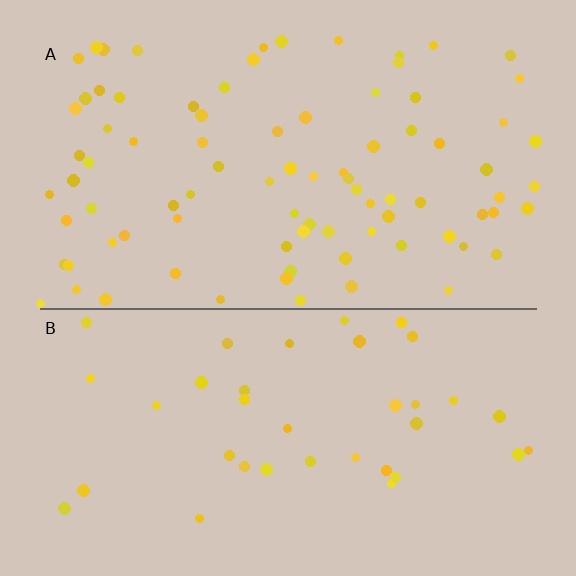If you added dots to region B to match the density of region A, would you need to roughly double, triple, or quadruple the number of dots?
Approximately double.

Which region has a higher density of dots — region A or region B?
A (the top).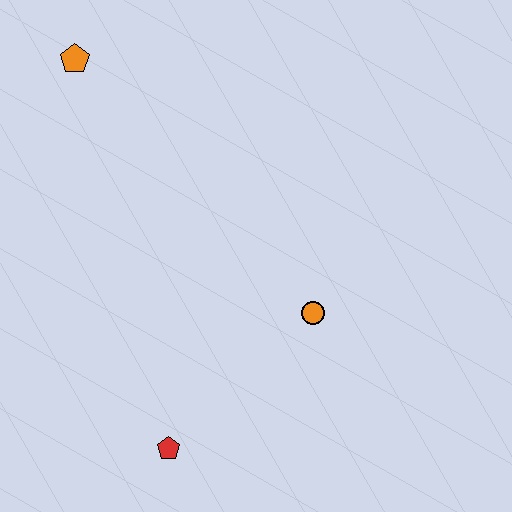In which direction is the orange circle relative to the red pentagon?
The orange circle is to the right of the red pentagon.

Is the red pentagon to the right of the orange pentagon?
Yes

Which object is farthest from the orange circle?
The orange pentagon is farthest from the orange circle.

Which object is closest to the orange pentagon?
The orange circle is closest to the orange pentagon.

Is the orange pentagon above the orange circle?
Yes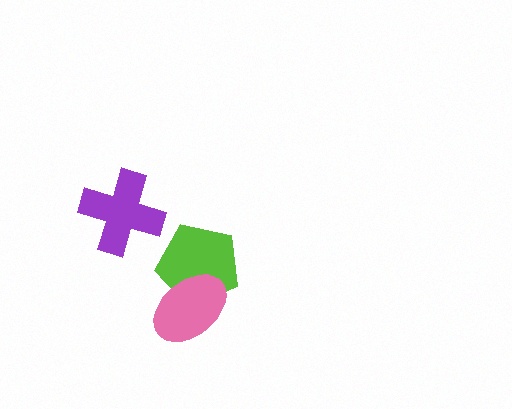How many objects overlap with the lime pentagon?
1 object overlaps with the lime pentagon.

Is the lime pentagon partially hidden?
Yes, it is partially covered by another shape.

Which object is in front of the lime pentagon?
The pink ellipse is in front of the lime pentagon.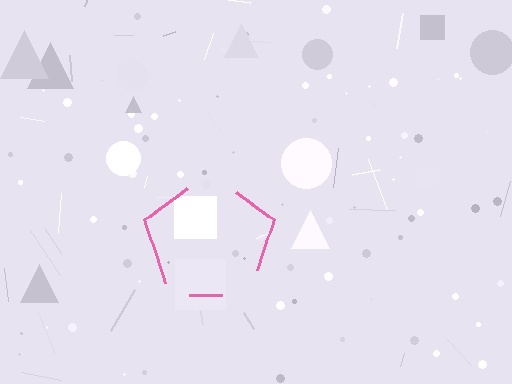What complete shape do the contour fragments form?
The contour fragments form a pentagon.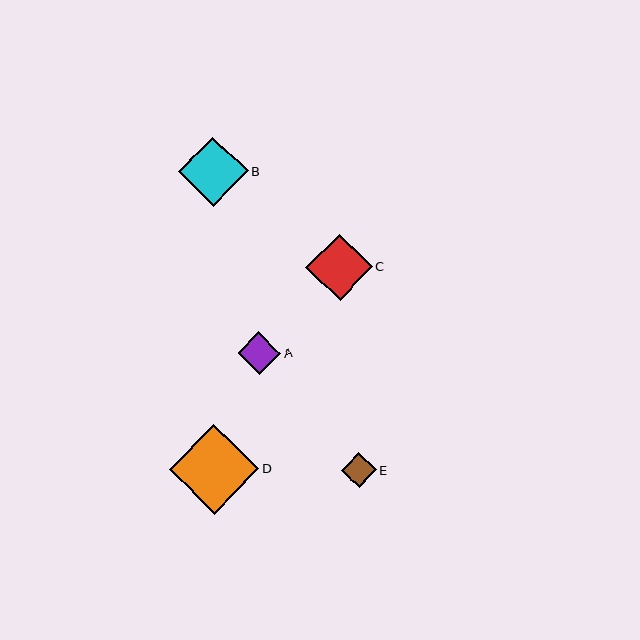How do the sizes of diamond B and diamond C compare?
Diamond B and diamond C are approximately the same size.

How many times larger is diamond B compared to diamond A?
Diamond B is approximately 1.6 times the size of diamond A.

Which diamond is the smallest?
Diamond E is the smallest with a size of approximately 35 pixels.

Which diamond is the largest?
Diamond D is the largest with a size of approximately 90 pixels.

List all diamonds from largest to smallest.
From largest to smallest: D, B, C, A, E.